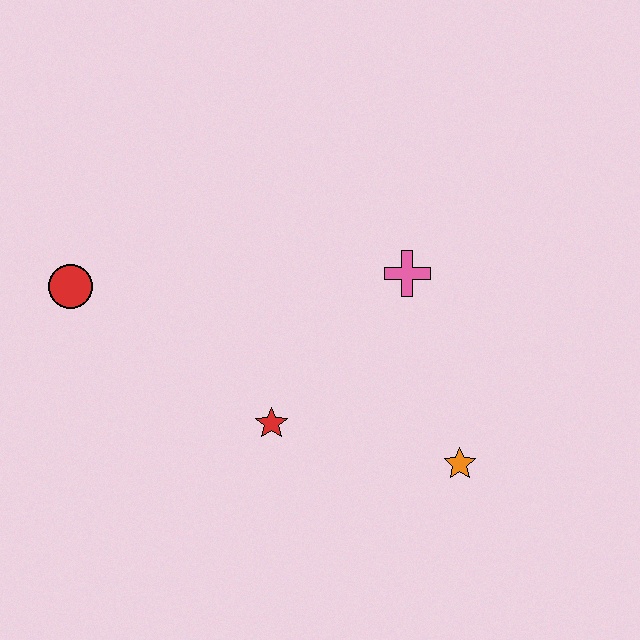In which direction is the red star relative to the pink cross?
The red star is below the pink cross.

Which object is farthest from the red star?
The red circle is farthest from the red star.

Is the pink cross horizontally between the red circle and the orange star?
Yes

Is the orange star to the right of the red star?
Yes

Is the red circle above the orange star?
Yes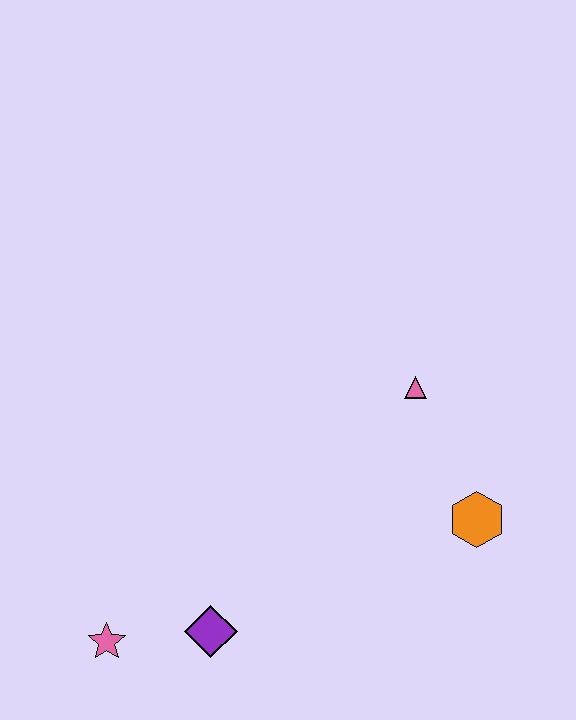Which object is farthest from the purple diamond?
The pink triangle is farthest from the purple diamond.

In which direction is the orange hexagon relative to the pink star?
The orange hexagon is to the right of the pink star.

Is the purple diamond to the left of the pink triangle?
Yes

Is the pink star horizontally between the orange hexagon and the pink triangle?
No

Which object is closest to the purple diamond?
The pink star is closest to the purple diamond.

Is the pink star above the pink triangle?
No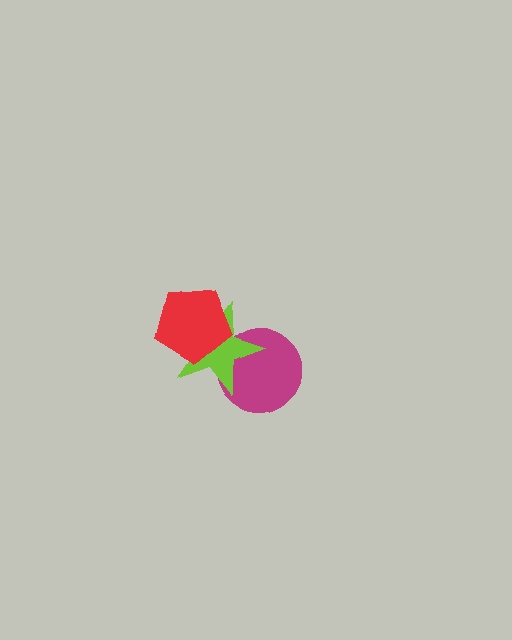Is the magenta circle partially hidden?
Yes, it is partially covered by another shape.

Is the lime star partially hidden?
Yes, it is partially covered by another shape.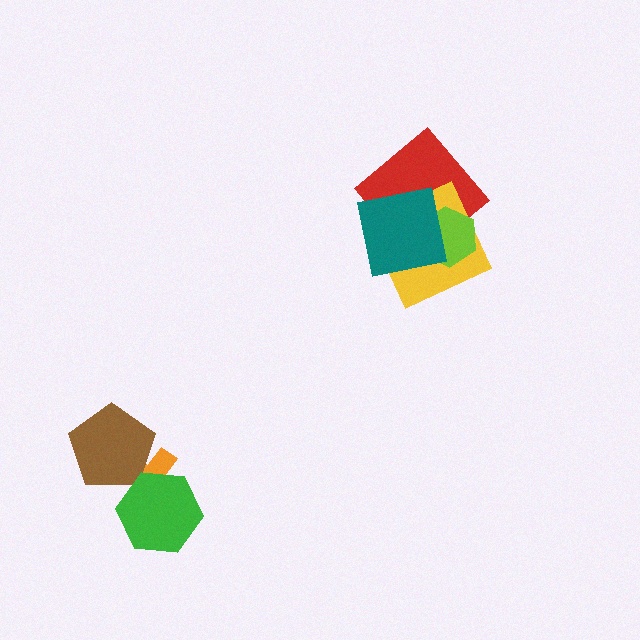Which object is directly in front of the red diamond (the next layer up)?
The yellow square is directly in front of the red diamond.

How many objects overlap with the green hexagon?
2 objects overlap with the green hexagon.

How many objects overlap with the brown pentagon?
2 objects overlap with the brown pentagon.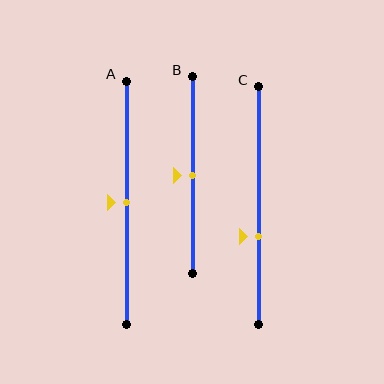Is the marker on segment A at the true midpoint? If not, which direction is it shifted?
Yes, the marker on segment A is at the true midpoint.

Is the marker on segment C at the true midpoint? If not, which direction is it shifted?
No, the marker on segment C is shifted downward by about 13% of the segment length.